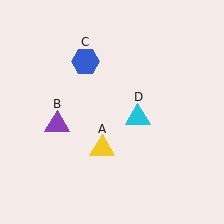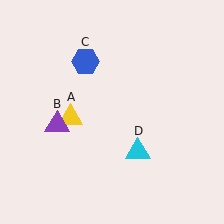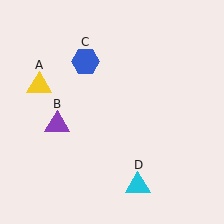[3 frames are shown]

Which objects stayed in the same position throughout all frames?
Purple triangle (object B) and blue hexagon (object C) remained stationary.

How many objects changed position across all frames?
2 objects changed position: yellow triangle (object A), cyan triangle (object D).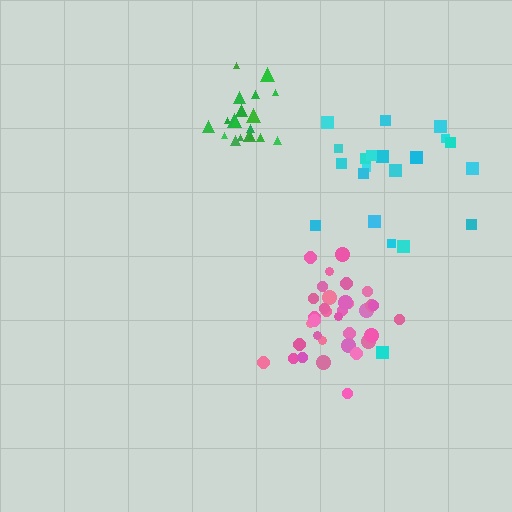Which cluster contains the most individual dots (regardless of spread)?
Pink (35).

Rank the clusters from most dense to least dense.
green, pink, cyan.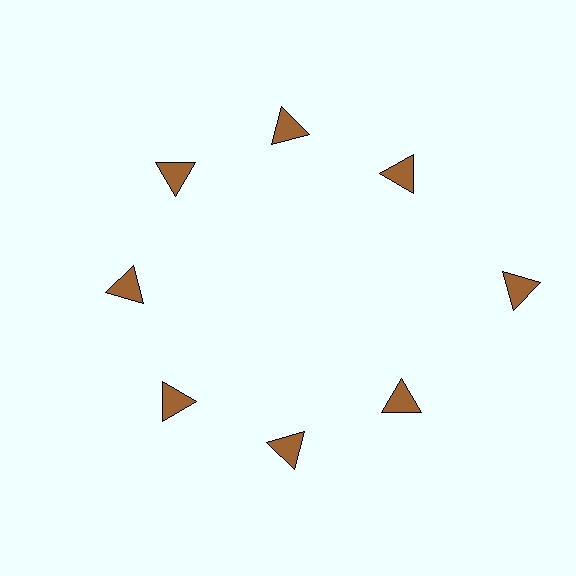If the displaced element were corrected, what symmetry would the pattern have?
It would have 8-fold rotational symmetry — the pattern would map onto itself every 45 degrees.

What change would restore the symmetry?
The symmetry would be restored by moving it inward, back onto the ring so that all 8 triangles sit at equal angles and equal distance from the center.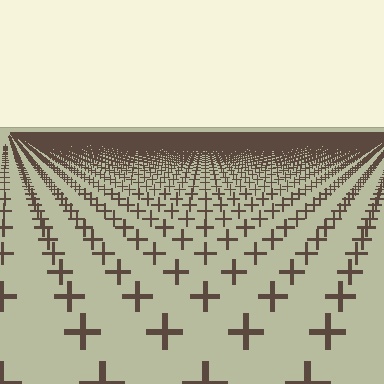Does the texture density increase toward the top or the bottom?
Density increases toward the top.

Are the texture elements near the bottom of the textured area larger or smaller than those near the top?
Larger. Near the bottom, elements are closer to the viewer and appear at a bigger on-screen size.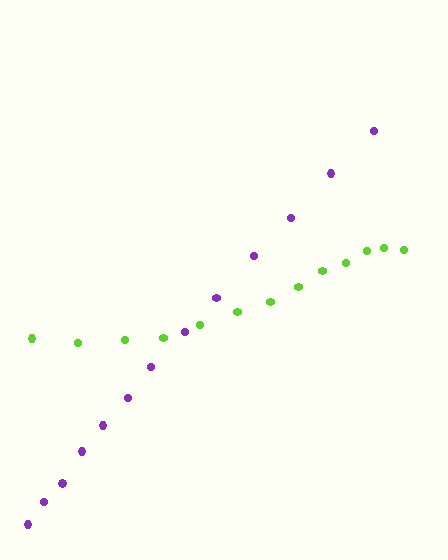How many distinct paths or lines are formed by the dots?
There are 2 distinct paths.